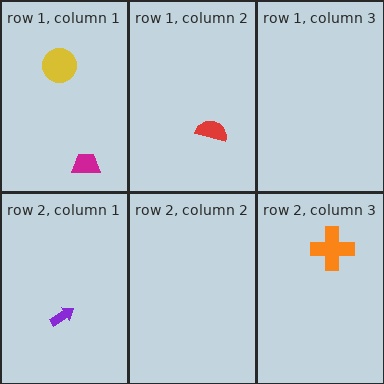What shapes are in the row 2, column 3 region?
The orange cross.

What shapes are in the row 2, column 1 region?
The purple arrow.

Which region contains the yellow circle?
The row 1, column 1 region.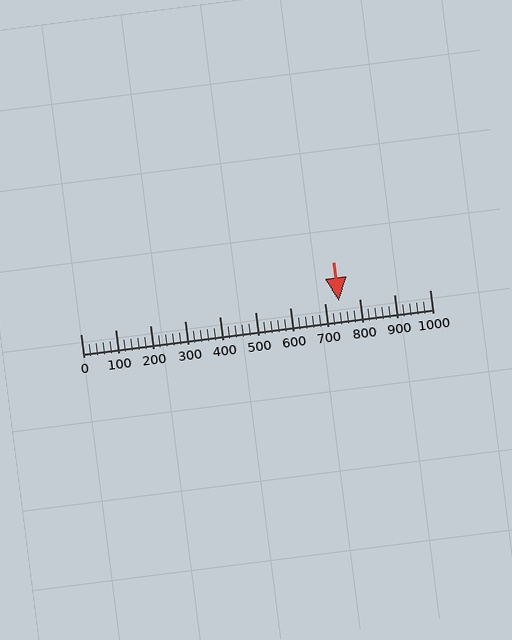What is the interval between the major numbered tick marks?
The major tick marks are spaced 100 units apart.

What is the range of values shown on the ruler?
The ruler shows values from 0 to 1000.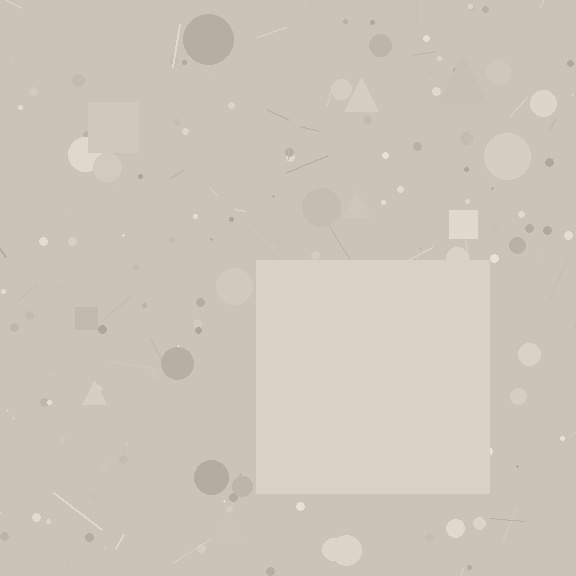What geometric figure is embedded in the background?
A square is embedded in the background.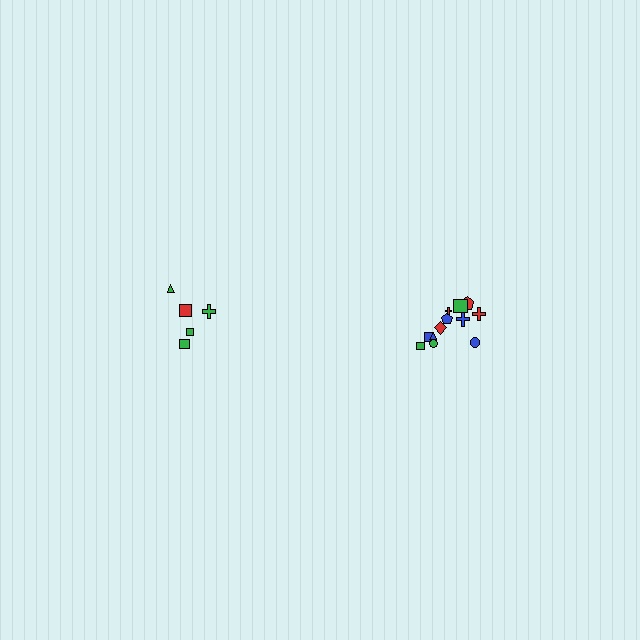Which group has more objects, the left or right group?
The right group.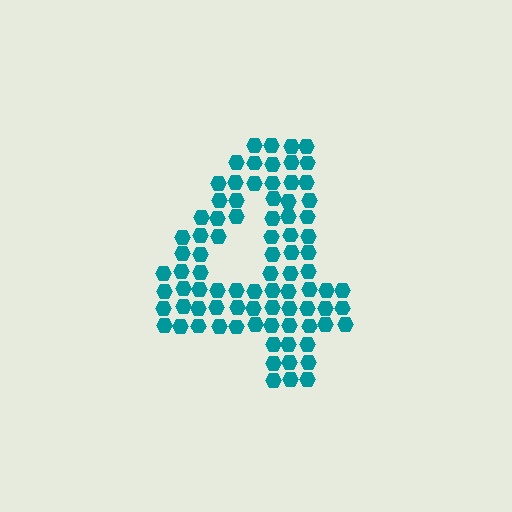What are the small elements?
The small elements are hexagons.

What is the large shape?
The large shape is the digit 4.